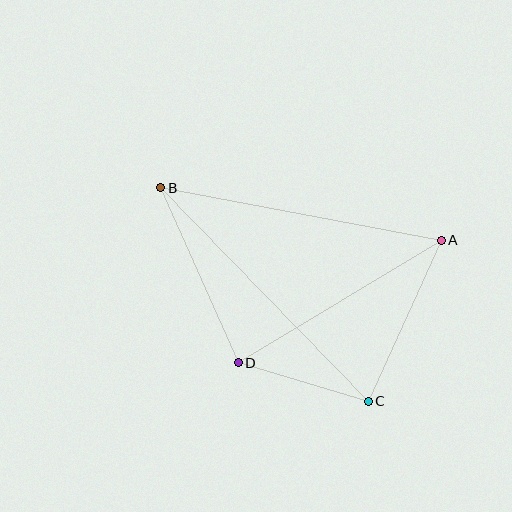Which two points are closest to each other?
Points C and D are closest to each other.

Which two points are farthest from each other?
Points B and C are farthest from each other.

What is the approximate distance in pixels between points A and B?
The distance between A and B is approximately 286 pixels.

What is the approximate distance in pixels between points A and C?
The distance between A and C is approximately 177 pixels.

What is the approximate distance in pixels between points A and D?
The distance between A and D is approximately 237 pixels.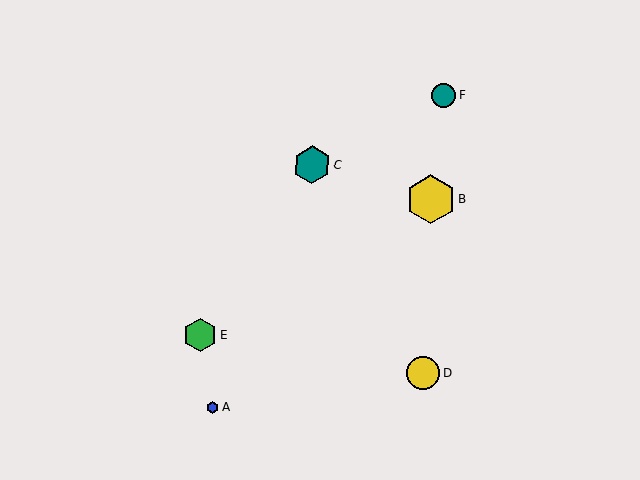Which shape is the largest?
The yellow hexagon (labeled B) is the largest.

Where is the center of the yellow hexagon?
The center of the yellow hexagon is at (431, 199).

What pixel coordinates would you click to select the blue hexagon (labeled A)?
Click at (212, 408) to select the blue hexagon A.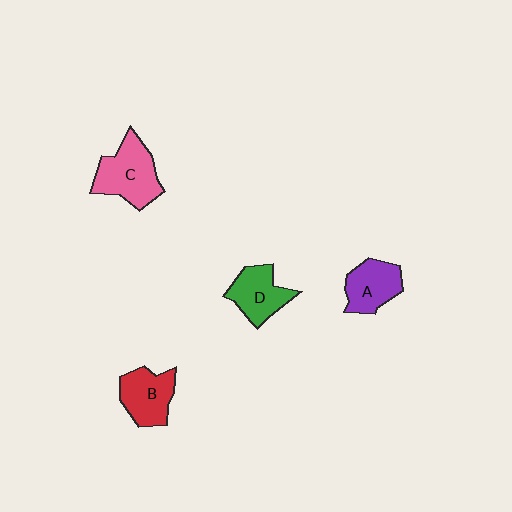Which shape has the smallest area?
Shape A (purple).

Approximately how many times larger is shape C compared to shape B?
Approximately 1.3 times.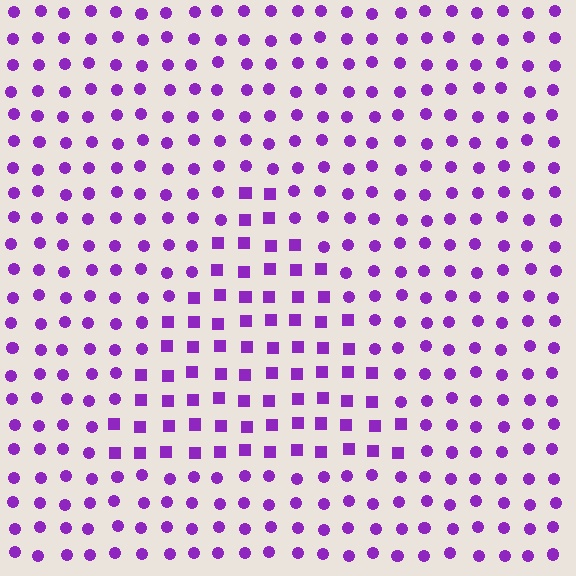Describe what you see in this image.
The image is filled with small purple elements arranged in a uniform grid. A triangle-shaped region contains squares, while the surrounding area contains circles. The boundary is defined purely by the change in element shape.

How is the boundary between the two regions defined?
The boundary is defined by a change in element shape: squares inside vs. circles outside. All elements share the same color and spacing.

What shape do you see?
I see a triangle.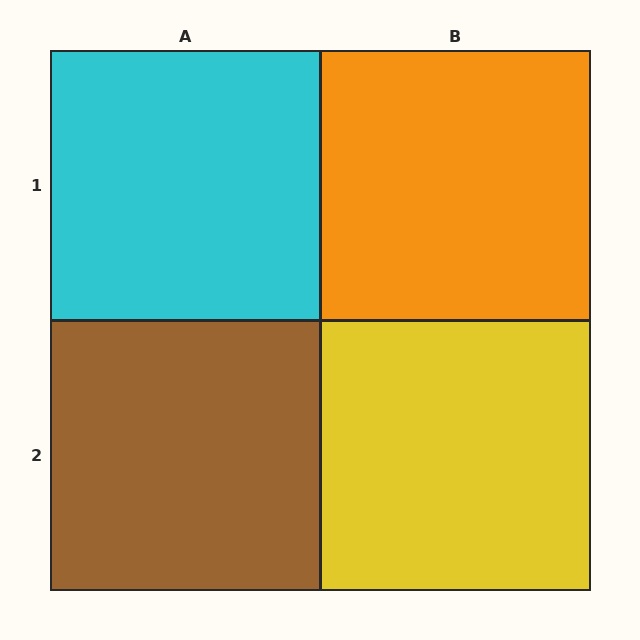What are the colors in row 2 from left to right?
Brown, yellow.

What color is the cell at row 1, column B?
Orange.